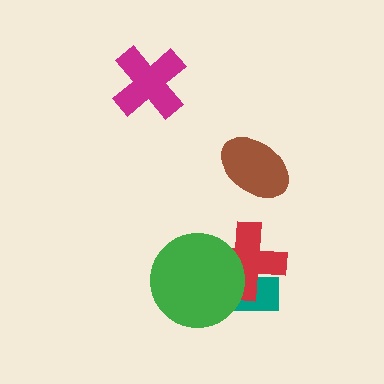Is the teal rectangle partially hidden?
Yes, it is partially covered by another shape.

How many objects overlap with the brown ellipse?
0 objects overlap with the brown ellipse.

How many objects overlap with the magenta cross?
0 objects overlap with the magenta cross.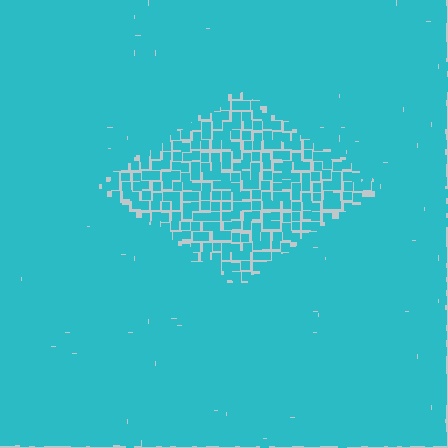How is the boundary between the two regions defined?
The boundary is defined by a change in element density (approximately 2.0x ratio). All elements are the same color, size, and shape.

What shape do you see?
I see a diamond.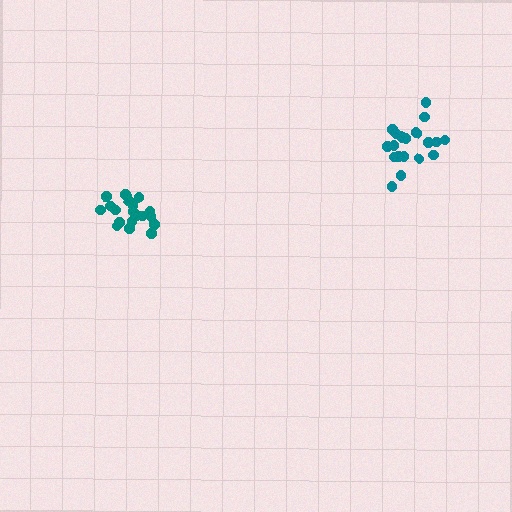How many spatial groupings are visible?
There are 2 spatial groupings.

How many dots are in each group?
Group 1: 20 dots, Group 2: 20 dots (40 total).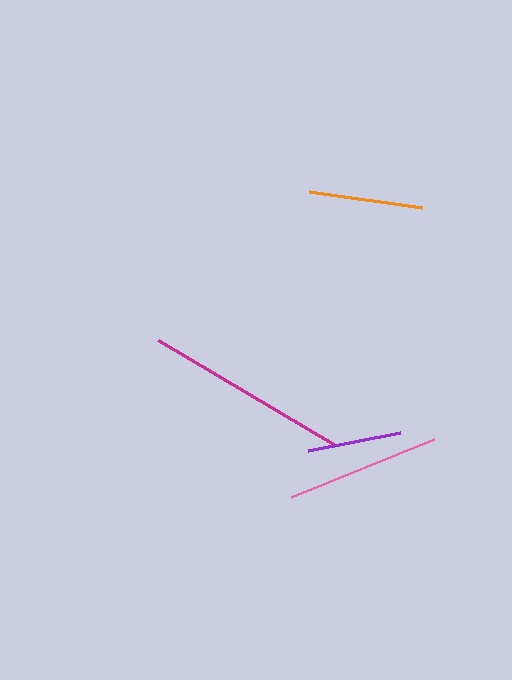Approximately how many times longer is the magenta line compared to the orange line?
The magenta line is approximately 1.8 times the length of the orange line.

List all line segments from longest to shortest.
From longest to shortest: magenta, pink, orange, purple.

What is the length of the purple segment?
The purple segment is approximately 94 pixels long.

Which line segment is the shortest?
The purple line is the shortest at approximately 94 pixels.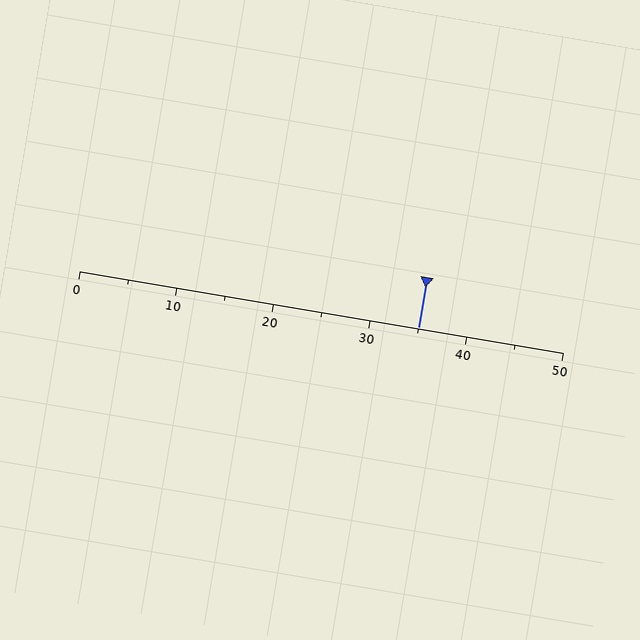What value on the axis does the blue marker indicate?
The marker indicates approximately 35.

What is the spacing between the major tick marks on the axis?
The major ticks are spaced 10 apart.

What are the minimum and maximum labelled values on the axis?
The axis runs from 0 to 50.